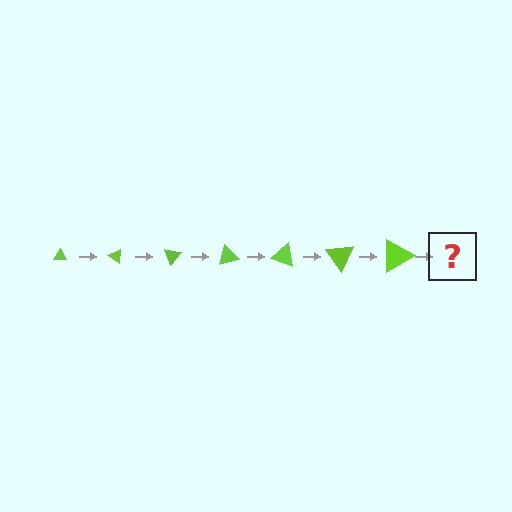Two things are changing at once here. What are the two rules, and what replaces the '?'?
The two rules are that the triangle grows larger each step and it rotates 35 degrees each step. The '?' should be a triangle, larger than the previous one and rotated 245 degrees from the start.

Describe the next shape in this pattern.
It should be a triangle, larger than the previous one and rotated 245 degrees from the start.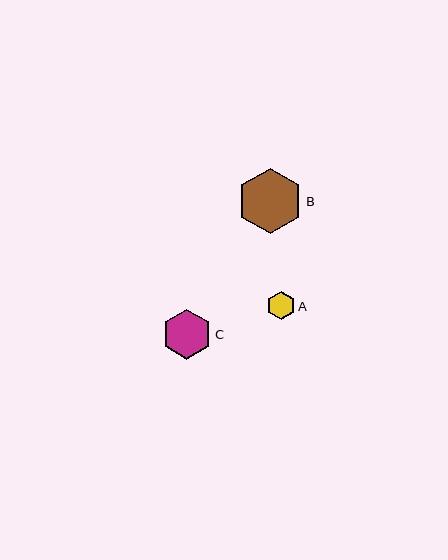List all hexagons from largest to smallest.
From largest to smallest: B, C, A.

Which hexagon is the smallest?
Hexagon A is the smallest with a size of approximately 28 pixels.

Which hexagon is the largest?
Hexagon B is the largest with a size of approximately 65 pixels.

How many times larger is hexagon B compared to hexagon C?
Hexagon B is approximately 1.3 times the size of hexagon C.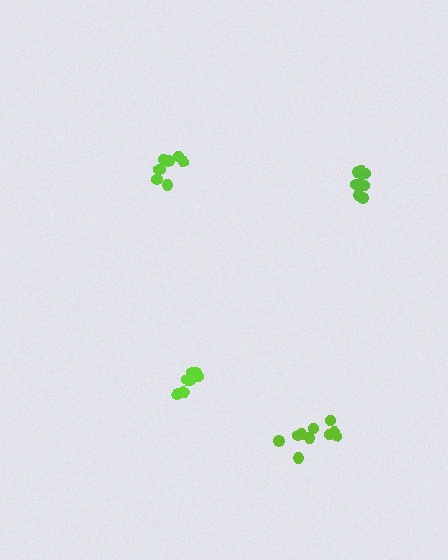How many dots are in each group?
Group 1: 9 dots, Group 2: 8 dots, Group 3: 8 dots, Group 4: 10 dots (35 total).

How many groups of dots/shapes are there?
There are 4 groups.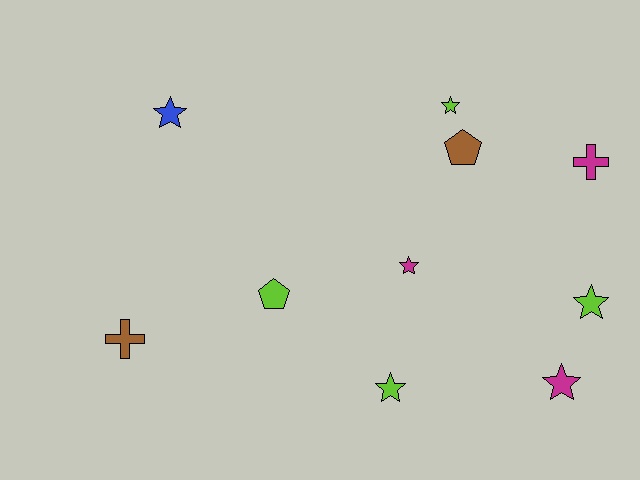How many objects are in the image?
There are 10 objects.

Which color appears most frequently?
Lime, with 4 objects.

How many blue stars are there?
There is 1 blue star.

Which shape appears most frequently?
Star, with 6 objects.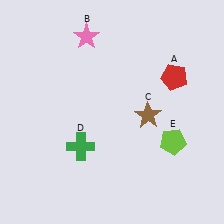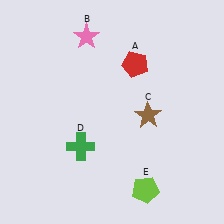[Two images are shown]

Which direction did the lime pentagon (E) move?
The lime pentagon (E) moved down.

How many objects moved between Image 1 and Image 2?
2 objects moved between the two images.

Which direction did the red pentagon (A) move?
The red pentagon (A) moved left.